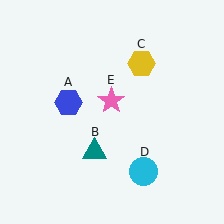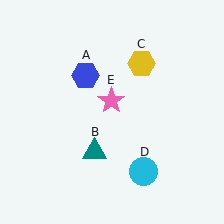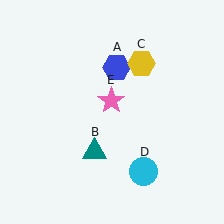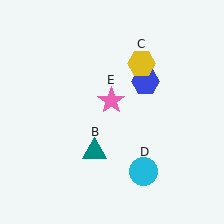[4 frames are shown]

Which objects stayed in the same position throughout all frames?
Teal triangle (object B) and yellow hexagon (object C) and cyan circle (object D) and pink star (object E) remained stationary.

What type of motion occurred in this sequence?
The blue hexagon (object A) rotated clockwise around the center of the scene.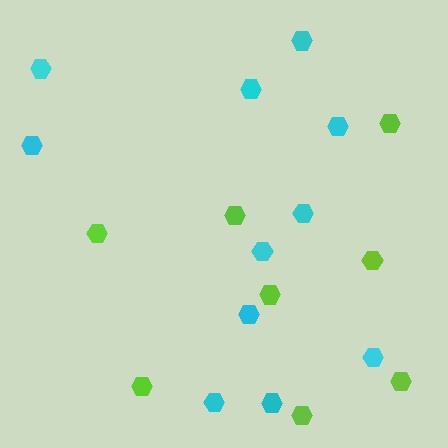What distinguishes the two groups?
There are 2 groups: one group of lime hexagons (8) and one group of cyan hexagons (11).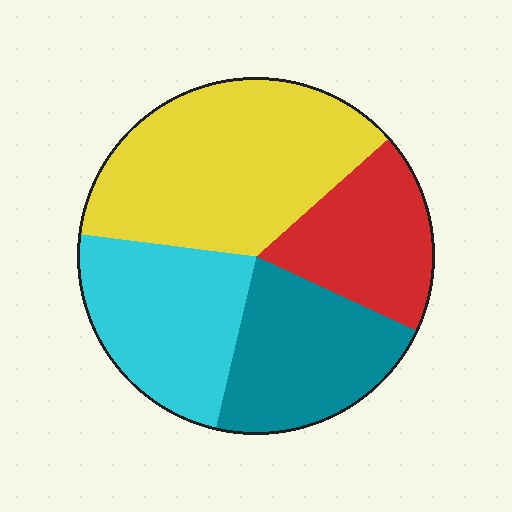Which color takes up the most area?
Yellow, at roughly 35%.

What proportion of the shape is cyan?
Cyan takes up less than a quarter of the shape.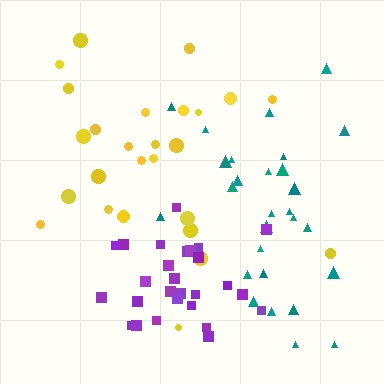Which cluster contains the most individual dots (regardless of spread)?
Teal (28).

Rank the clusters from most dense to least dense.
purple, teal, yellow.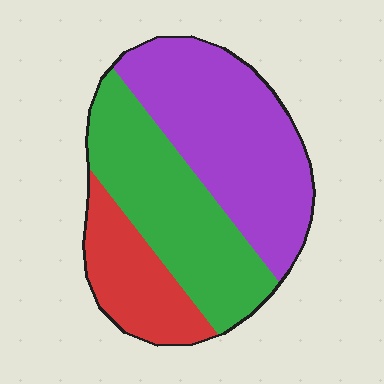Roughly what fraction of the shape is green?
Green takes up between a quarter and a half of the shape.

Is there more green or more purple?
Purple.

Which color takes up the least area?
Red, at roughly 20%.